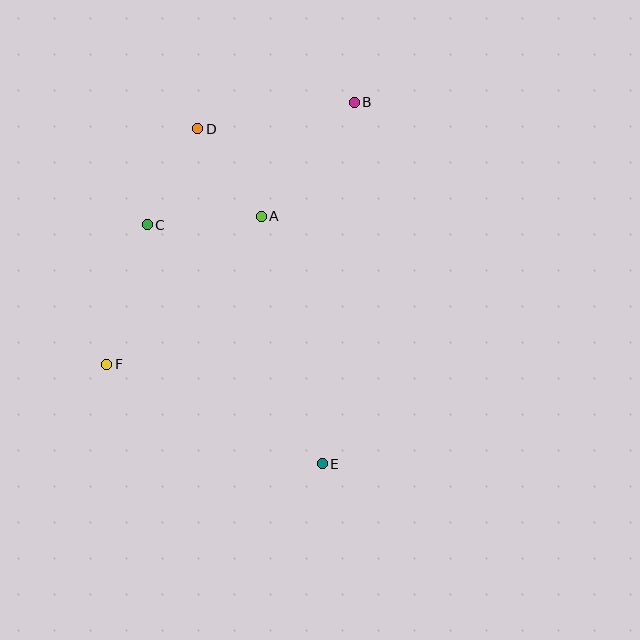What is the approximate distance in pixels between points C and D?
The distance between C and D is approximately 109 pixels.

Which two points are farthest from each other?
Points B and E are farthest from each other.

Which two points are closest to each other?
Points A and D are closest to each other.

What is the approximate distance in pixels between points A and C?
The distance between A and C is approximately 114 pixels.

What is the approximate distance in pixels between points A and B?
The distance between A and B is approximately 147 pixels.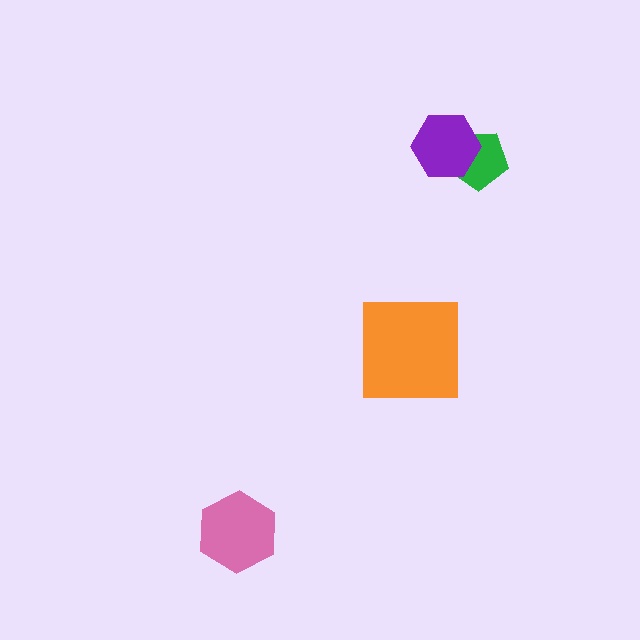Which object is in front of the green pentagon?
The purple hexagon is in front of the green pentagon.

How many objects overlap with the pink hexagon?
0 objects overlap with the pink hexagon.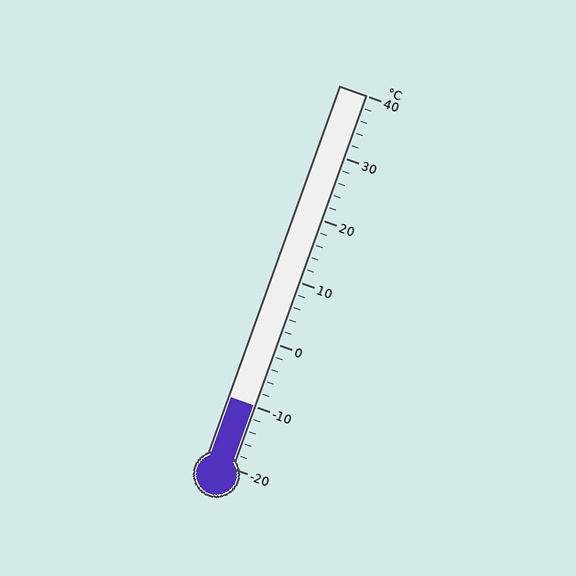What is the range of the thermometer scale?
The thermometer scale ranges from -20°C to 40°C.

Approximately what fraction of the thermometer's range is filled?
The thermometer is filled to approximately 15% of its range.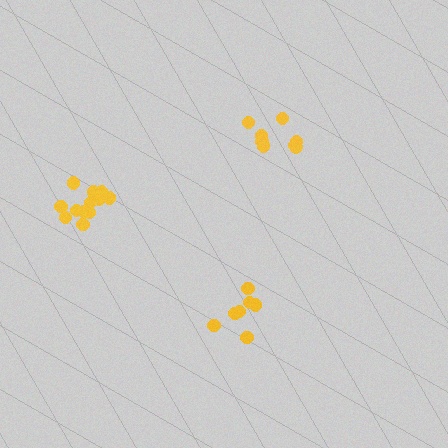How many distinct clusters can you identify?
There are 3 distinct clusters.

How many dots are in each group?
Group 1: 8 dots, Group 2: 12 dots, Group 3: 7 dots (27 total).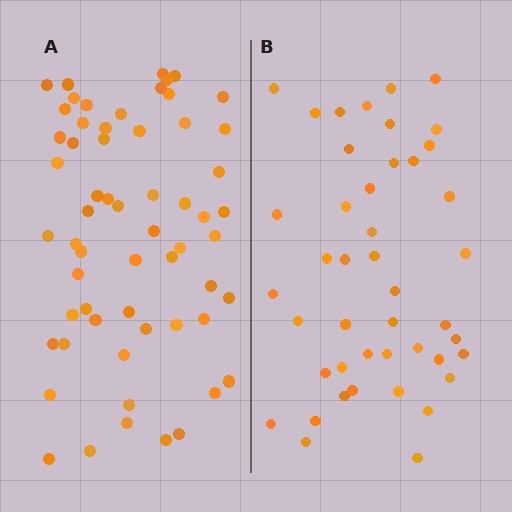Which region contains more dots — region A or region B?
Region A (the left region) has more dots.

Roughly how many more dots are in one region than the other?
Region A has approximately 15 more dots than region B.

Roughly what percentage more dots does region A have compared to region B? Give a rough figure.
About 35% more.